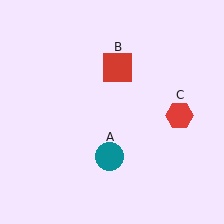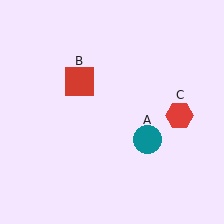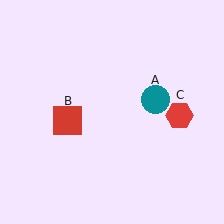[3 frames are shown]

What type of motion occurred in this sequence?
The teal circle (object A), red square (object B) rotated counterclockwise around the center of the scene.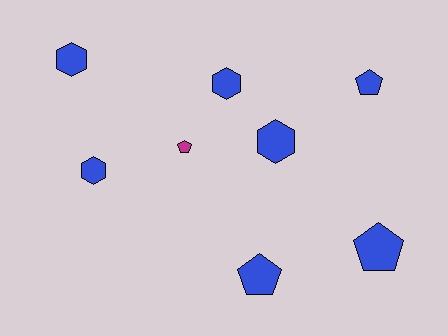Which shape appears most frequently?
Pentagon, with 4 objects.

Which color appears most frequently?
Blue, with 7 objects.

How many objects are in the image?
There are 8 objects.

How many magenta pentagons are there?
There is 1 magenta pentagon.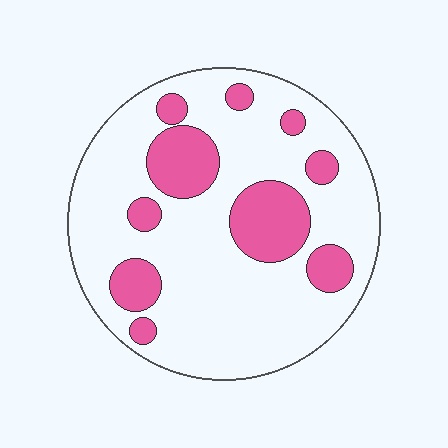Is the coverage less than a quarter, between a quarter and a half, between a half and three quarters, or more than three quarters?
Less than a quarter.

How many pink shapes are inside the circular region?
10.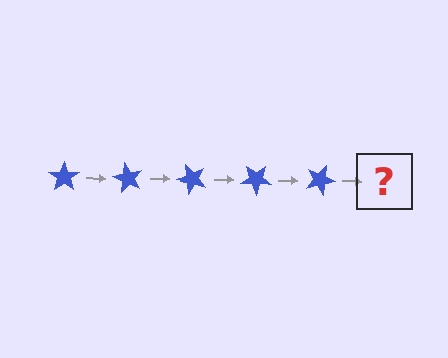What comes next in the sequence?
The next element should be a blue star rotated 300 degrees.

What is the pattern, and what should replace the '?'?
The pattern is that the star rotates 60 degrees each step. The '?' should be a blue star rotated 300 degrees.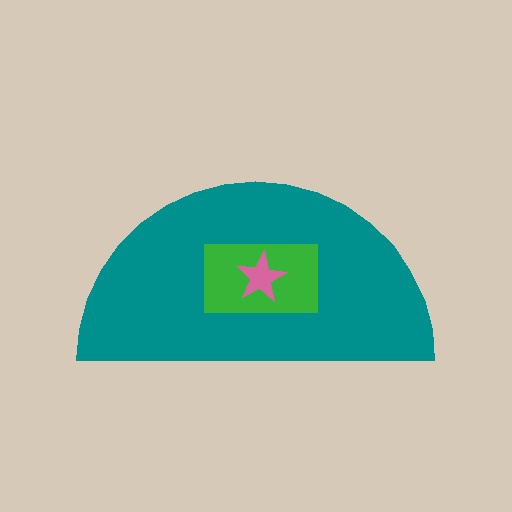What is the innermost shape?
The pink star.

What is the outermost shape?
The teal semicircle.